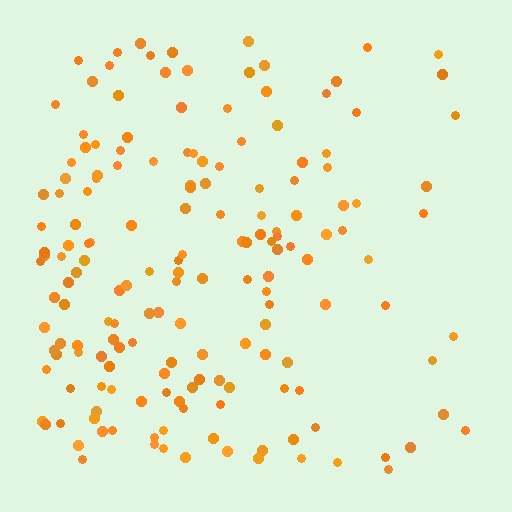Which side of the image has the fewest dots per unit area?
The right.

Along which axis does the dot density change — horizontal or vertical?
Horizontal.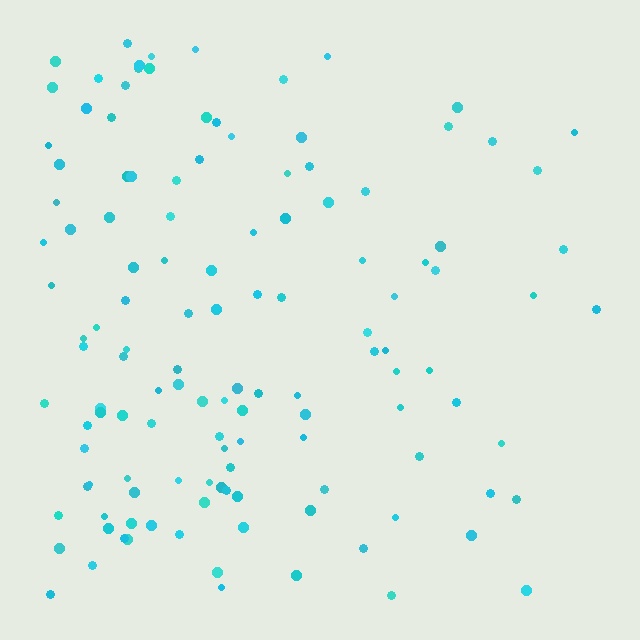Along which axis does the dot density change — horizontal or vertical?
Horizontal.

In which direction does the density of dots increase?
From right to left, with the left side densest.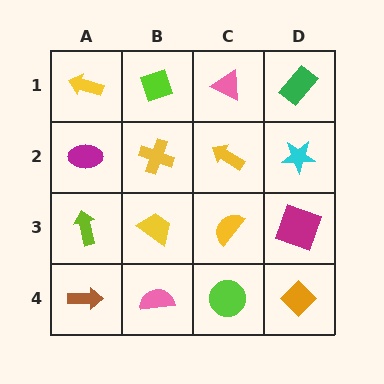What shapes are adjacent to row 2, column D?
A green rectangle (row 1, column D), a magenta square (row 3, column D), a yellow arrow (row 2, column C).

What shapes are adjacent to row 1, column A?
A magenta ellipse (row 2, column A), a lime diamond (row 1, column B).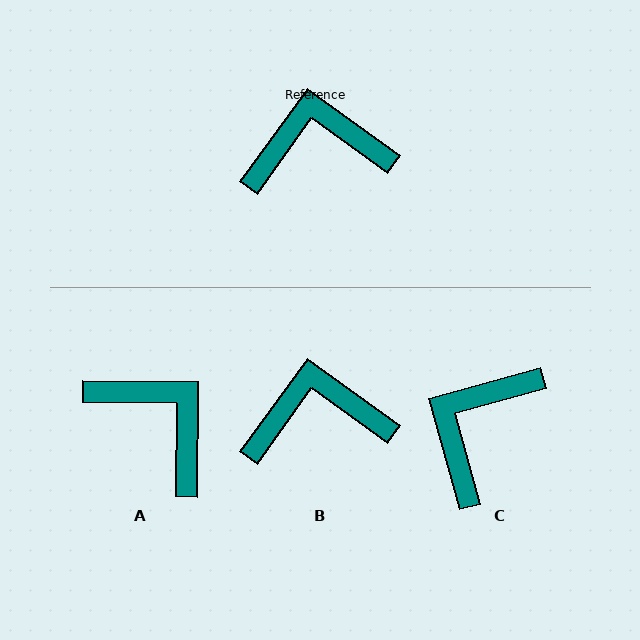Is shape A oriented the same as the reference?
No, it is off by about 55 degrees.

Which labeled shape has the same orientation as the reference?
B.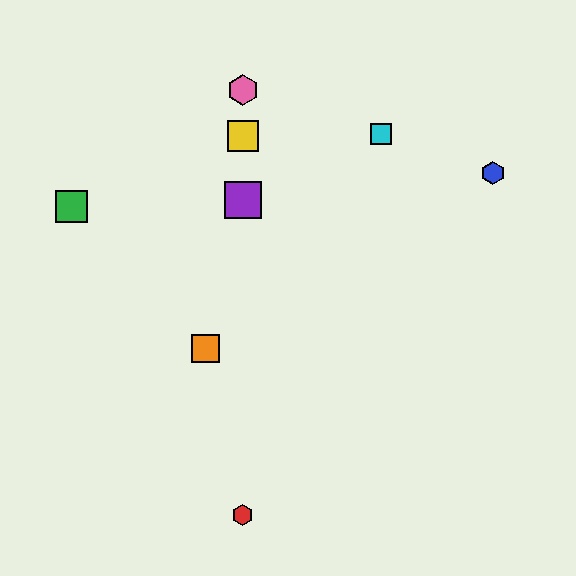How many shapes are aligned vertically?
4 shapes (the red hexagon, the yellow square, the purple square, the pink hexagon) are aligned vertically.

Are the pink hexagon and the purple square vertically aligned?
Yes, both are at x≈243.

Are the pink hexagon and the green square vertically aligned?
No, the pink hexagon is at x≈243 and the green square is at x≈72.